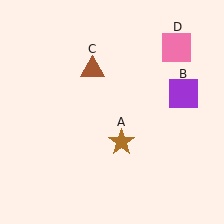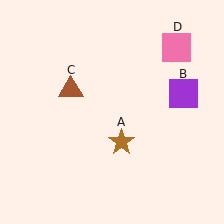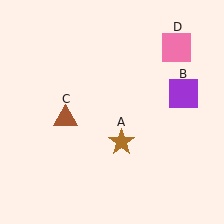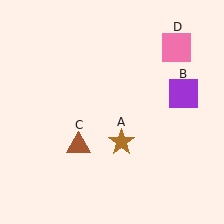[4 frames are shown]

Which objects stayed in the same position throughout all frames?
Brown star (object A) and purple square (object B) and pink square (object D) remained stationary.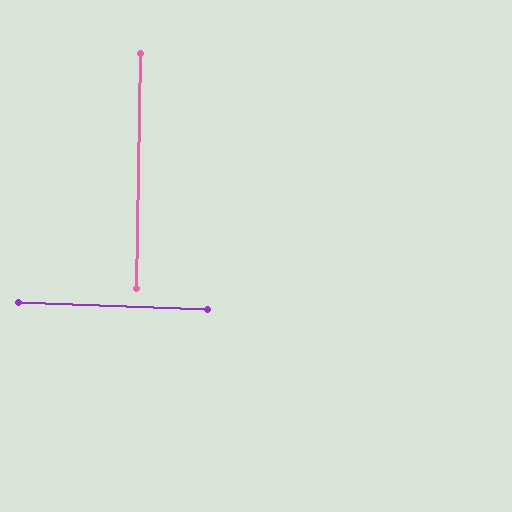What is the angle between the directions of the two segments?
Approximately 89 degrees.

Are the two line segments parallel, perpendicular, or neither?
Perpendicular — they meet at approximately 89°.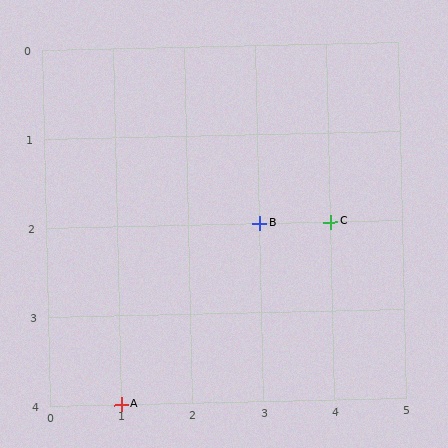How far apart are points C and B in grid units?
Points C and B are 1 column apart.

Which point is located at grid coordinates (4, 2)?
Point C is at (4, 2).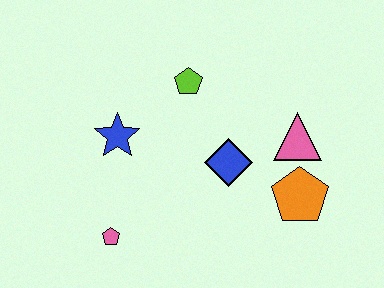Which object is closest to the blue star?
The lime pentagon is closest to the blue star.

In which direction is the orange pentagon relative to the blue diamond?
The orange pentagon is to the right of the blue diamond.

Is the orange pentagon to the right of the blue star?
Yes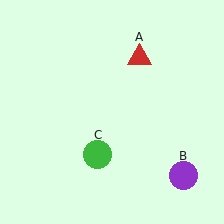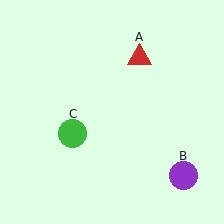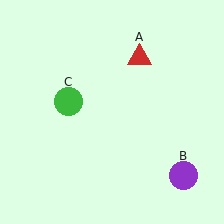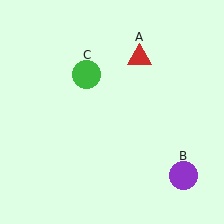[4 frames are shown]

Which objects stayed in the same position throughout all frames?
Red triangle (object A) and purple circle (object B) remained stationary.